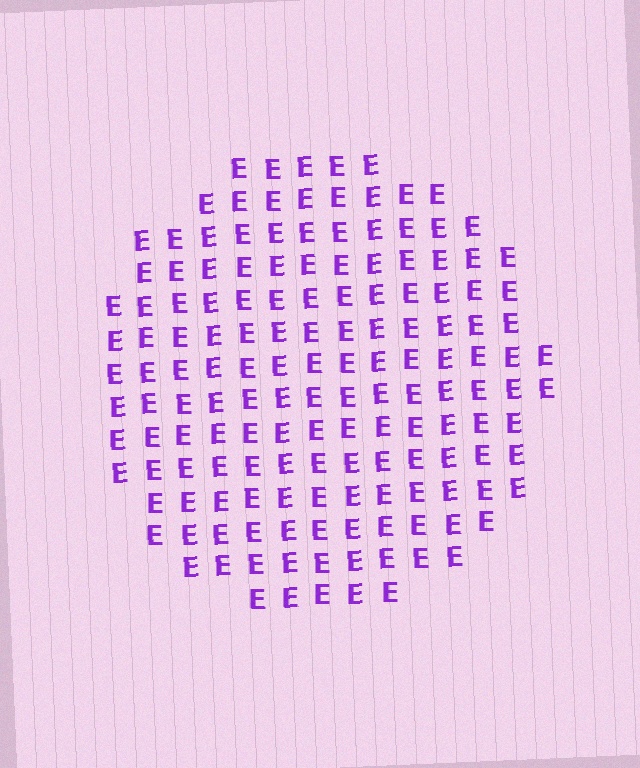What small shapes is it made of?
It is made of small letter E's.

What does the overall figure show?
The overall figure shows a circle.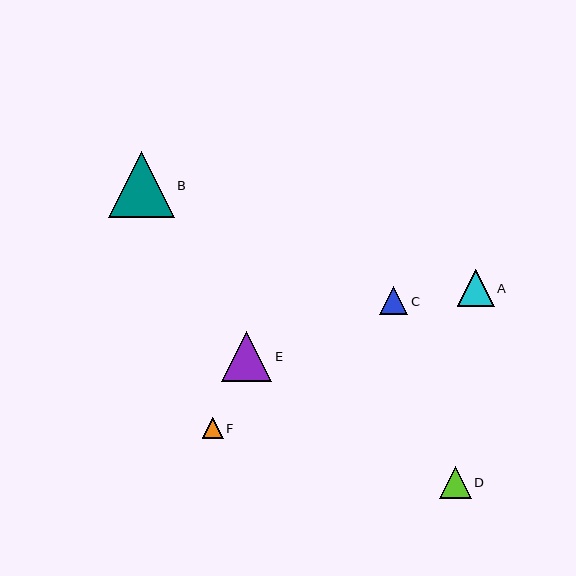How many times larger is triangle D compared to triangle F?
Triangle D is approximately 1.5 times the size of triangle F.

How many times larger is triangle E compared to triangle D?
Triangle E is approximately 1.6 times the size of triangle D.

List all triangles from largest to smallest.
From largest to smallest: B, E, A, D, C, F.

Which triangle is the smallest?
Triangle F is the smallest with a size of approximately 21 pixels.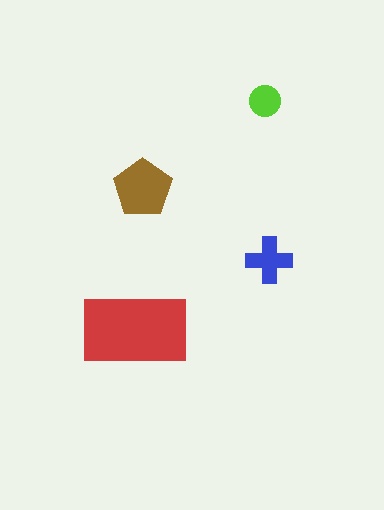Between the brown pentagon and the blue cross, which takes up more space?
The brown pentagon.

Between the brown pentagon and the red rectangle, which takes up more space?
The red rectangle.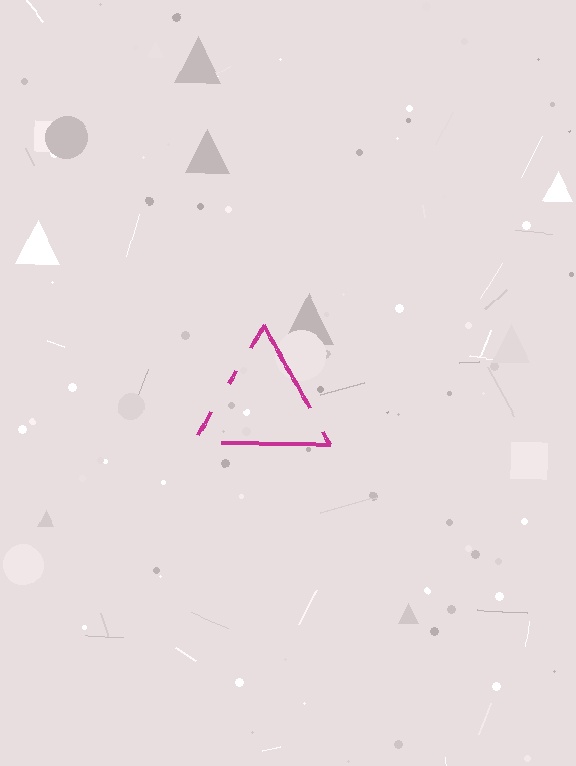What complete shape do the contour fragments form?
The contour fragments form a triangle.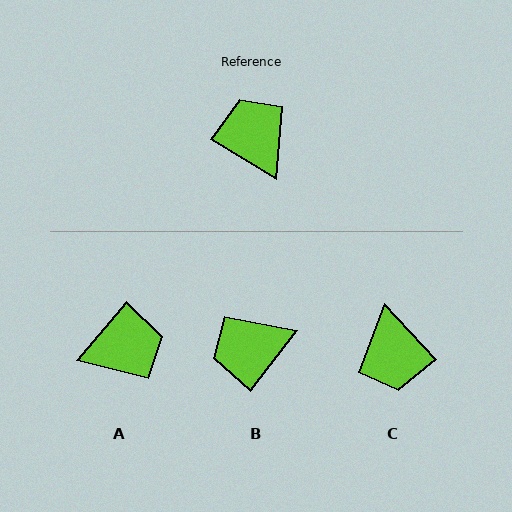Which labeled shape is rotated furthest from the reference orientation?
C, about 164 degrees away.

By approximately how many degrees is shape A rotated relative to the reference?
Approximately 99 degrees clockwise.